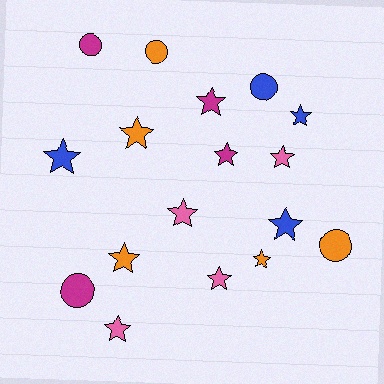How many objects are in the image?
There are 17 objects.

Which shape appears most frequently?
Star, with 12 objects.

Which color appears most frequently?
Orange, with 5 objects.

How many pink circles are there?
There are no pink circles.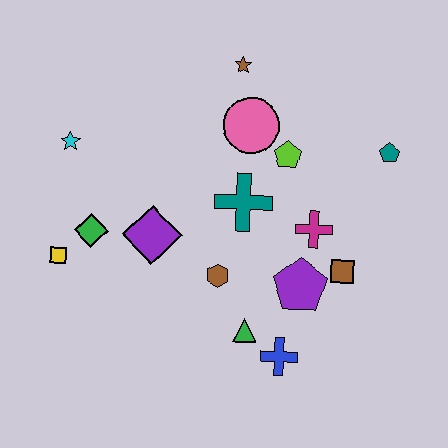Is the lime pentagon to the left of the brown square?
Yes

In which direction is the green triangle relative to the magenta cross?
The green triangle is below the magenta cross.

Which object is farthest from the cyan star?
The teal pentagon is farthest from the cyan star.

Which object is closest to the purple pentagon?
The brown square is closest to the purple pentagon.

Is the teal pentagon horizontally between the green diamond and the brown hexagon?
No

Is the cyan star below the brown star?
Yes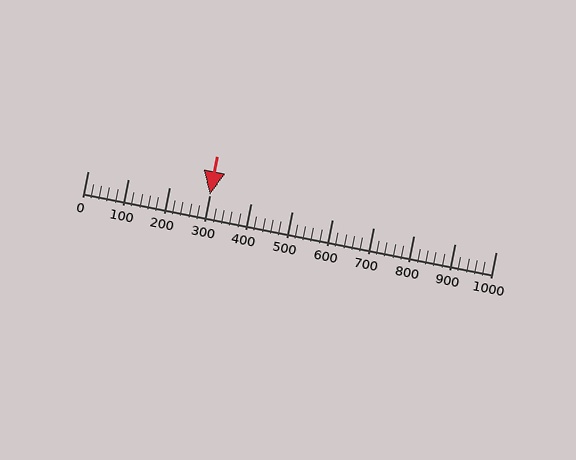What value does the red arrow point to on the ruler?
The red arrow points to approximately 298.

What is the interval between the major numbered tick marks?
The major tick marks are spaced 100 units apart.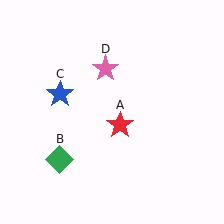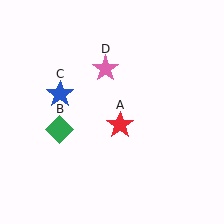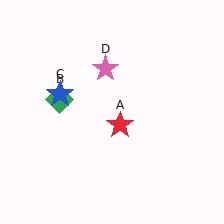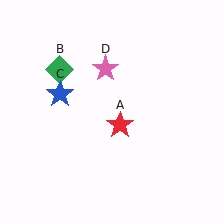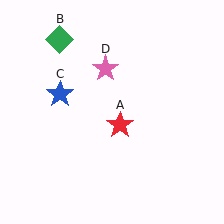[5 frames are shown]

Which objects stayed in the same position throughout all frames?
Red star (object A) and blue star (object C) and pink star (object D) remained stationary.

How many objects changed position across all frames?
1 object changed position: green diamond (object B).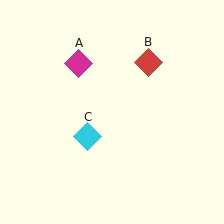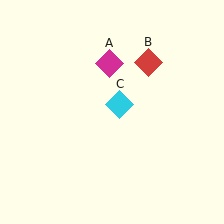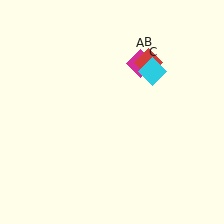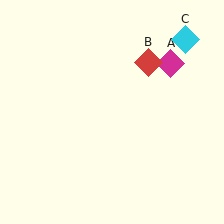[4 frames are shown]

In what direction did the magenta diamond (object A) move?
The magenta diamond (object A) moved right.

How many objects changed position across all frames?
2 objects changed position: magenta diamond (object A), cyan diamond (object C).